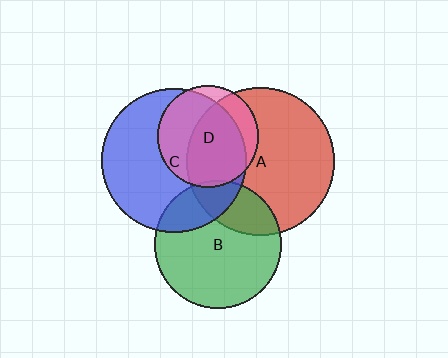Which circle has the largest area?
Circle A (red).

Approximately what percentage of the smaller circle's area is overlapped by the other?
Approximately 60%.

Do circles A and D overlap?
Yes.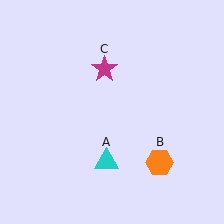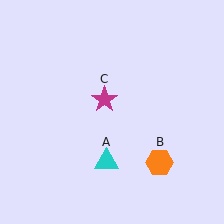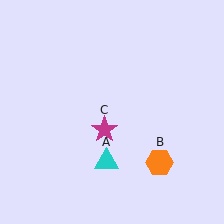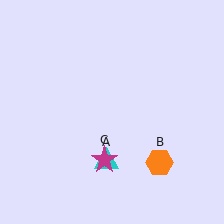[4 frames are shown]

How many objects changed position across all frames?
1 object changed position: magenta star (object C).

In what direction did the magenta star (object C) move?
The magenta star (object C) moved down.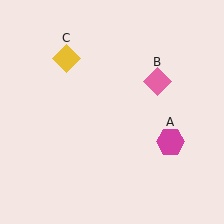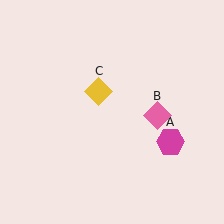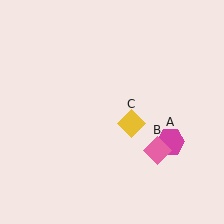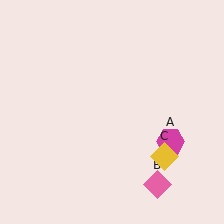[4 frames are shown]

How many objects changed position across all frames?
2 objects changed position: pink diamond (object B), yellow diamond (object C).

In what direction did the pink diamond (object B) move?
The pink diamond (object B) moved down.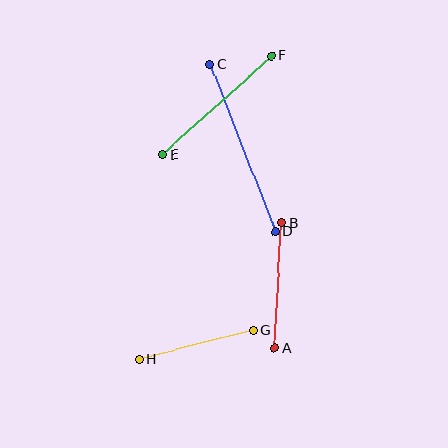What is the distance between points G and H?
The distance is approximately 117 pixels.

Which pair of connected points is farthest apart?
Points C and D are farthest apart.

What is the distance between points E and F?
The distance is approximately 147 pixels.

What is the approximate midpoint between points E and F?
The midpoint is at approximately (217, 105) pixels.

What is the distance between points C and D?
The distance is approximately 180 pixels.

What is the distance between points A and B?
The distance is approximately 125 pixels.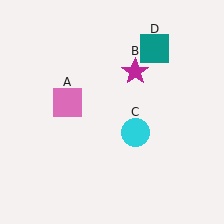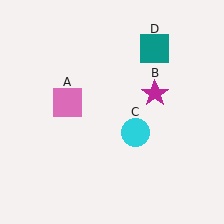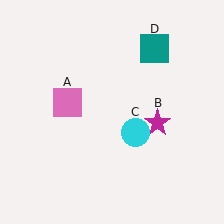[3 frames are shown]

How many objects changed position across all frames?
1 object changed position: magenta star (object B).